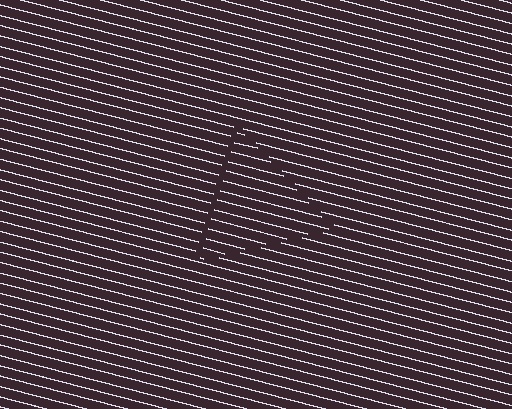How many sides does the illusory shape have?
3 sides — the line-ends trace a triangle.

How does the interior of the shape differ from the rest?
The interior of the shape contains the same grating, shifted by half a period — the contour is defined by the phase discontinuity where line-ends from the inner and outer gratings abut.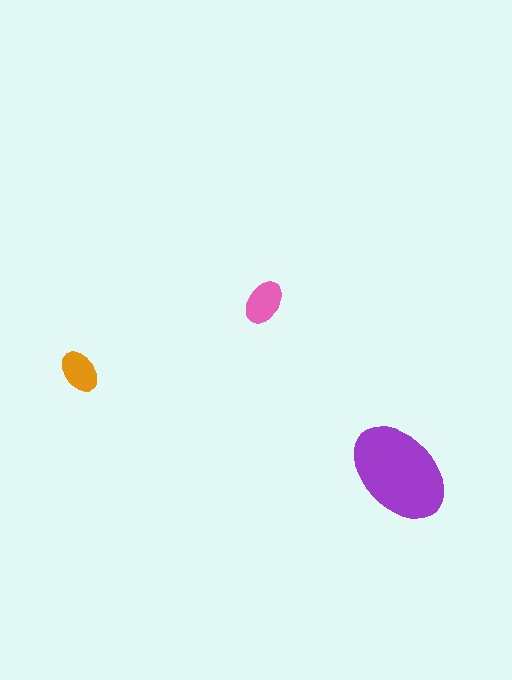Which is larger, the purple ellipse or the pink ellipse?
The purple one.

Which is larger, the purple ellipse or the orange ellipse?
The purple one.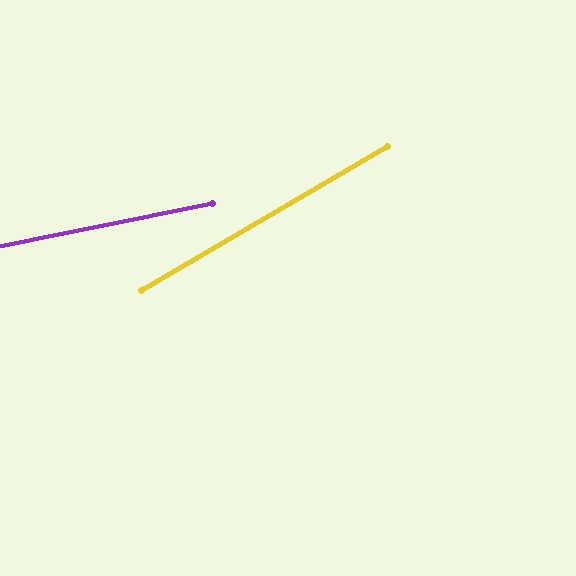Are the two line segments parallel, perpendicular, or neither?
Neither parallel nor perpendicular — they differ by about 19°.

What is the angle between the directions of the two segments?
Approximately 19 degrees.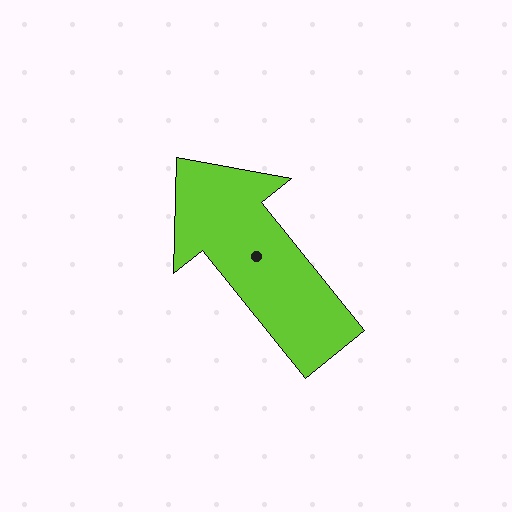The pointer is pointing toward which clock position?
Roughly 11 o'clock.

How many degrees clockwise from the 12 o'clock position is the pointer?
Approximately 321 degrees.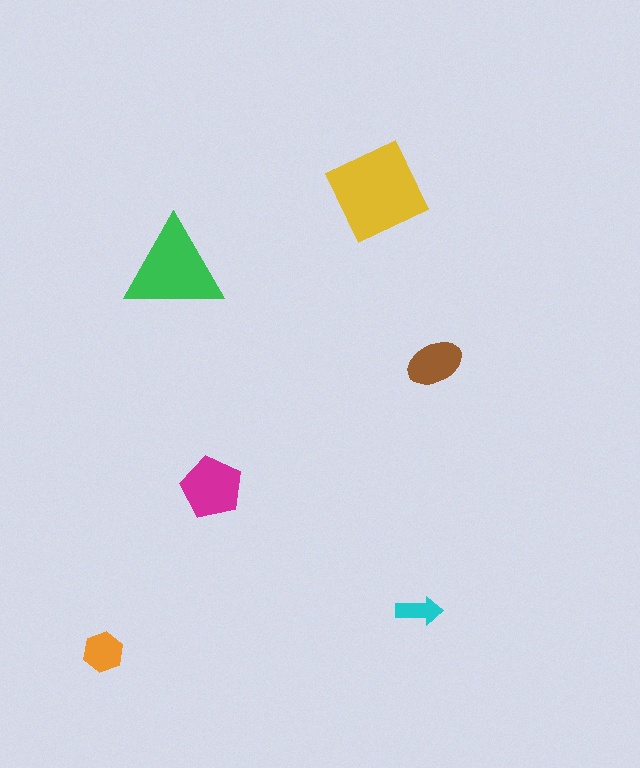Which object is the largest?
The yellow diamond.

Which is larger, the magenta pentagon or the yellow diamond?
The yellow diamond.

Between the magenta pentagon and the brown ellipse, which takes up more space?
The magenta pentagon.